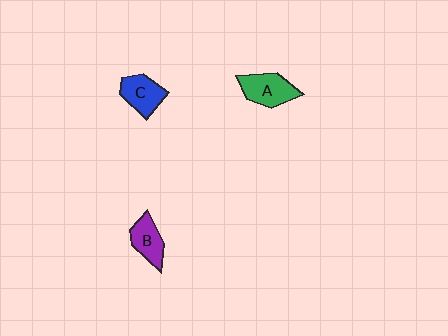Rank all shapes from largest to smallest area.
From largest to smallest: A (green), C (blue), B (purple).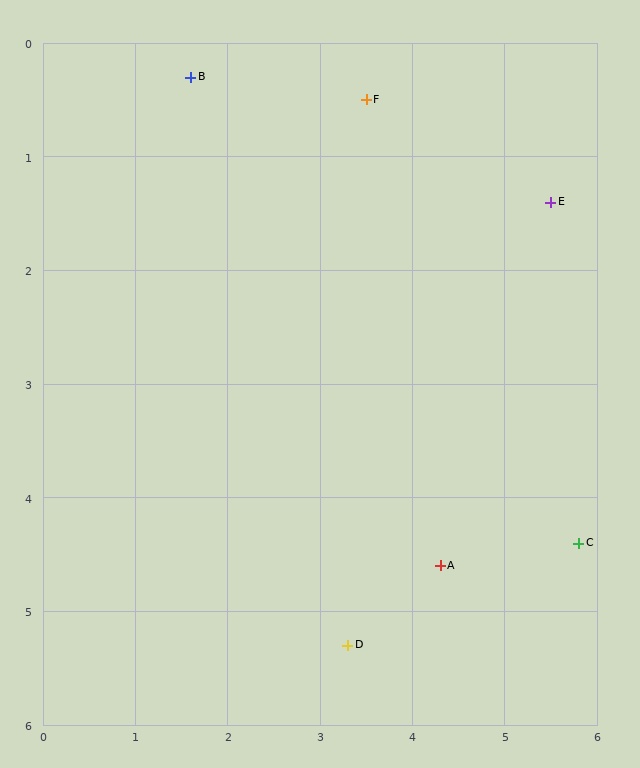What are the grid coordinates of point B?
Point B is at approximately (1.6, 0.3).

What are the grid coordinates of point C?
Point C is at approximately (5.8, 4.4).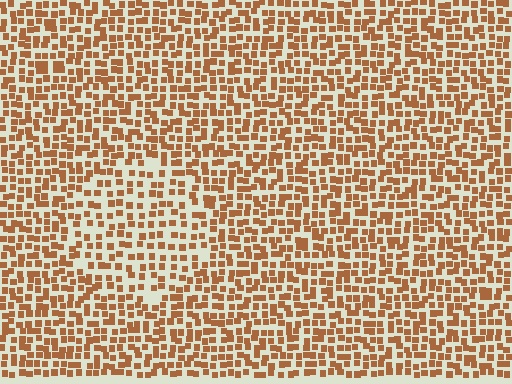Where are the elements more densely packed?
The elements are more densely packed outside the circle boundary.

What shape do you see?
I see a circle.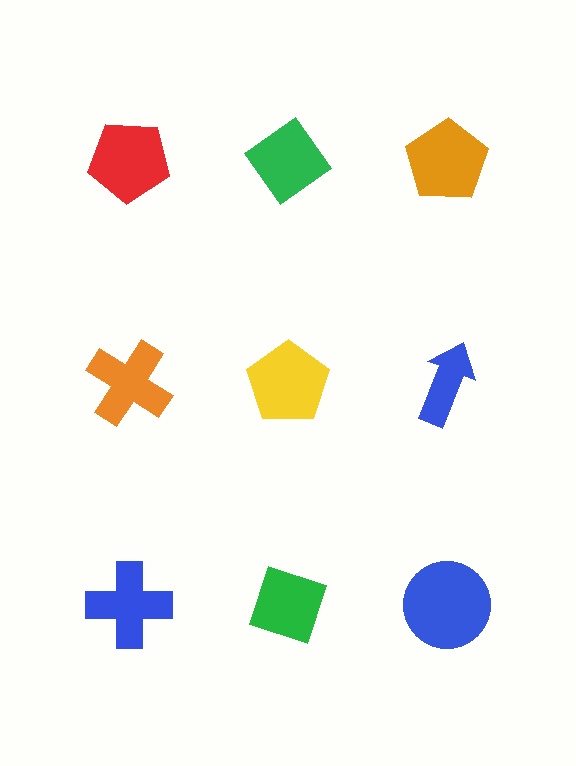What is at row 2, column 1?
An orange cross.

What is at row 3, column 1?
A blue cross.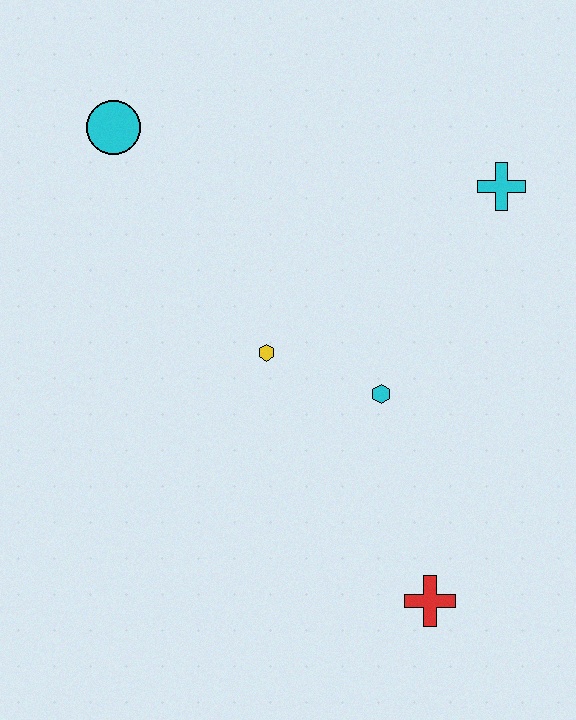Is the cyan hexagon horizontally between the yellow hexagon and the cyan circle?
No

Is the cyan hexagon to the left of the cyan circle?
No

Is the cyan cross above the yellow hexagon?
Yes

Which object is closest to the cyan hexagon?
The yellow hexagon is closest to the cyan hexagon.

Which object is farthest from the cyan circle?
The red cross is farthest from the cyan circle.